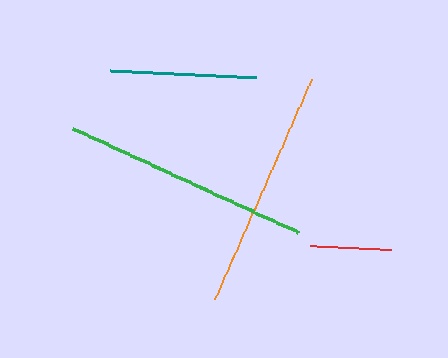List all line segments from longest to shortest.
From longest to shortest: green, orange, teal, red.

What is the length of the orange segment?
The orange segment is approximately 240 pixels long.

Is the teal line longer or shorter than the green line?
The green line is longer than the teal line.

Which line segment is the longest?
The green line is the longest at approximately 248 pixels.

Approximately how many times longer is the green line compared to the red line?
The green line is approximately 3.0 times the length of the red line.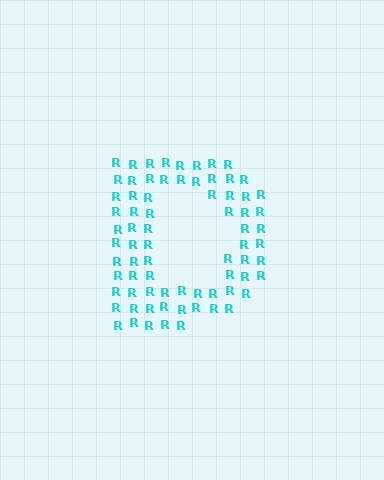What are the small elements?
The small elements are letter R's.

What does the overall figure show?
The overall figure shows the letter D.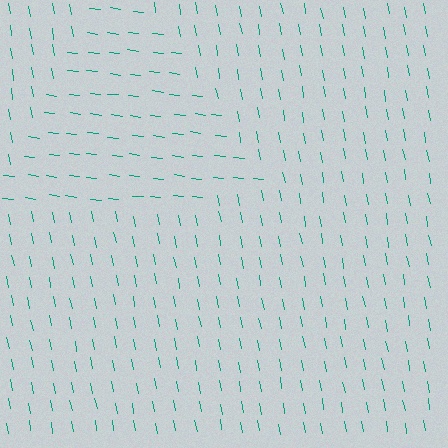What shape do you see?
I see a triangle.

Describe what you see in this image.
The image is filled with small teal line segments. A triangle region in the image has lines oriented differently from the surrounding lines, creating a visible texture boundary.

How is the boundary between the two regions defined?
The boundary is defined purely by a change in line orientation (approximately 73 degrees difference). All lines are the same color and thickness.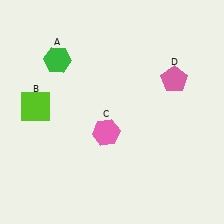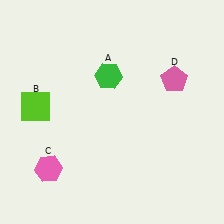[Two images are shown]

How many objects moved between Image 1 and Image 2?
2 objects moved between the two images.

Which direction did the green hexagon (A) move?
The green hexagon (A) moved right.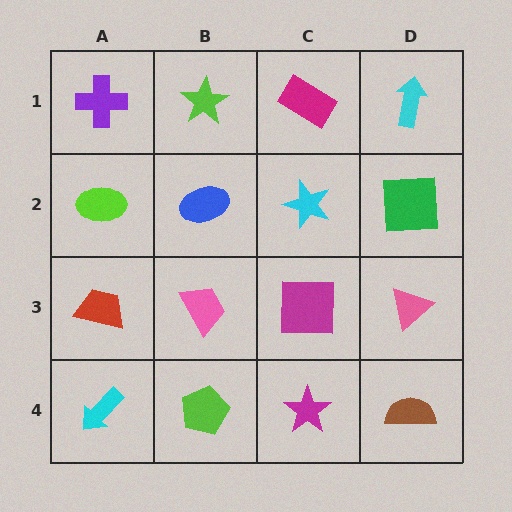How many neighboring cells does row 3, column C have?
4.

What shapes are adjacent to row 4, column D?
A pink triangle (row 3, column D), a magenta star (row 4, column C).